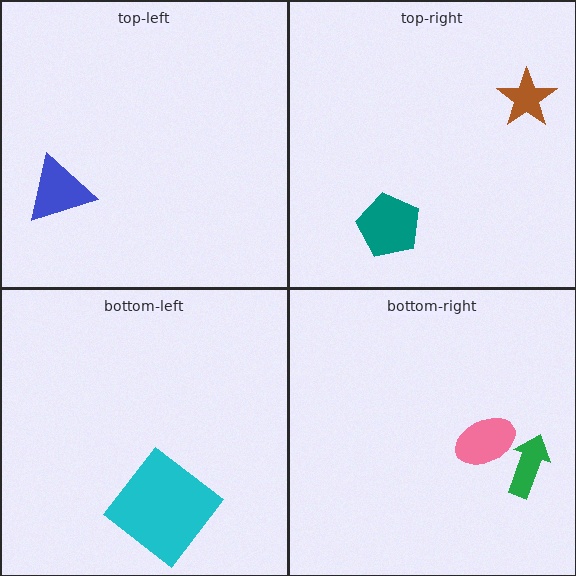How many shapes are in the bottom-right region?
2.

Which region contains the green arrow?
The bottom-right region.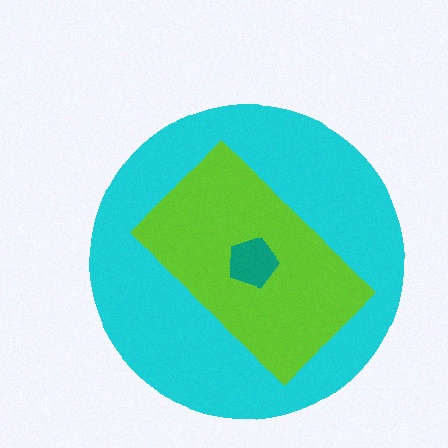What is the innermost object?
The teal pentagon.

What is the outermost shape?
The cyan circle.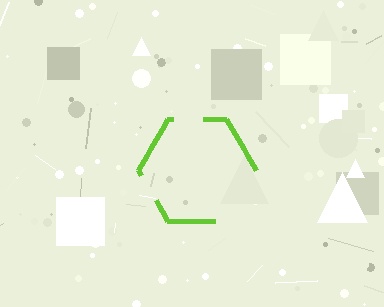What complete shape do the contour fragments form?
The contour fragments form a hexagon.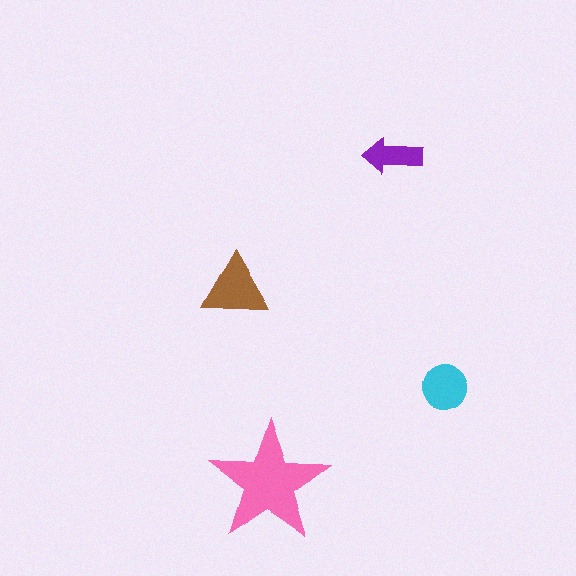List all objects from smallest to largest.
The purple arrow, the cyan circle, the brown triangle, the pink star.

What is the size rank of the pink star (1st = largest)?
1st.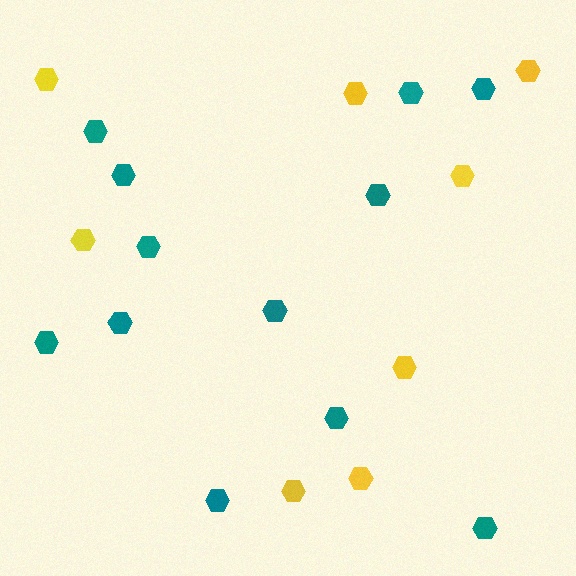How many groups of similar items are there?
There are 2 groups: one group of teal hexagons (12) and one group of yellow hexagons (8).